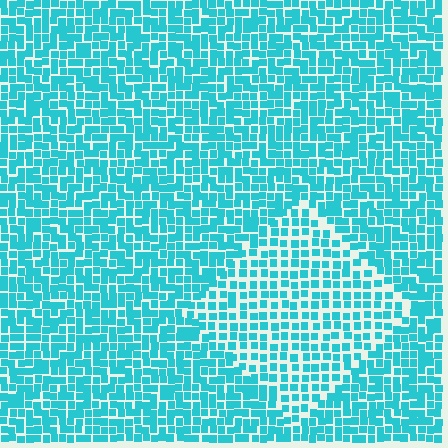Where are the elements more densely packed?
The elements are more densely packed outside the diamond boundary.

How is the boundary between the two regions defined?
The boundary is defined by a change in element density (approximately 1.5x ratio). All elements are the same color, size, and shape.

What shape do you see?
I see a diamond.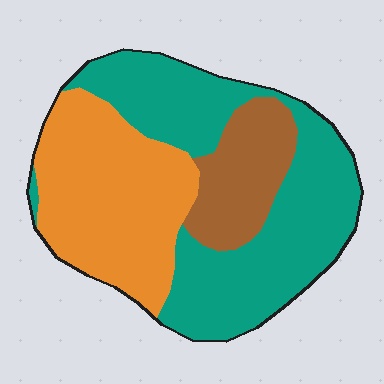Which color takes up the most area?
Teal, at roughly 50%.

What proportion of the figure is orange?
Orange covers around 35% of the figure.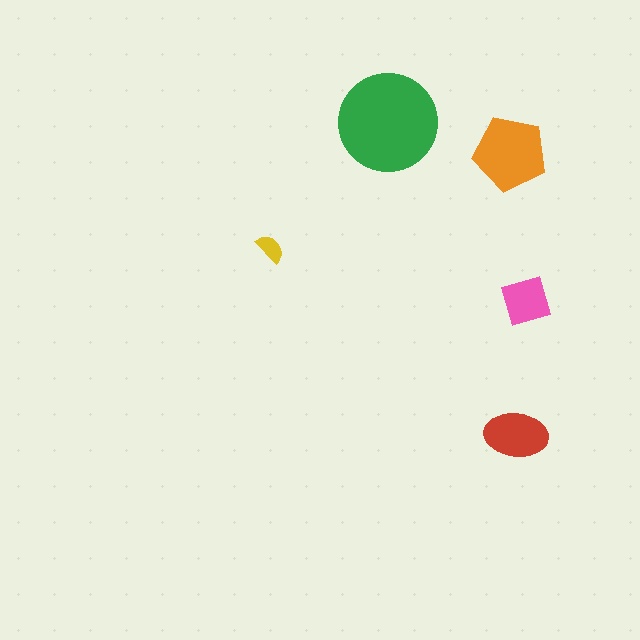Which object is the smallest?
The yellow semicircle.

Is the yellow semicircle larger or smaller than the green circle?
Smaller.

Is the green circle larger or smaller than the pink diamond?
Larger.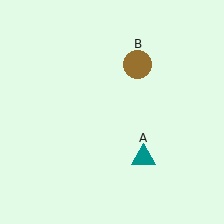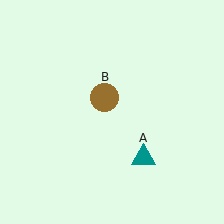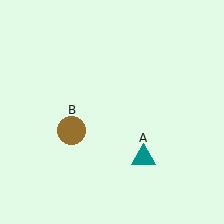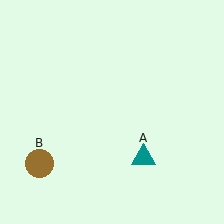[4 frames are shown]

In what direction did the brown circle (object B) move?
The brown circle (object B) moved down and to the left.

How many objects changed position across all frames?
1 object changed position: brown circle (object B).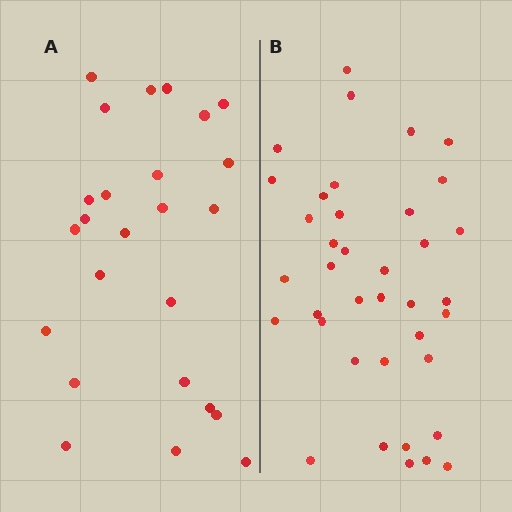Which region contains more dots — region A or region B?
Region B (the right region) has more dots.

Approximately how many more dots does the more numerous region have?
Region B has approximately 15 more dots than region A.